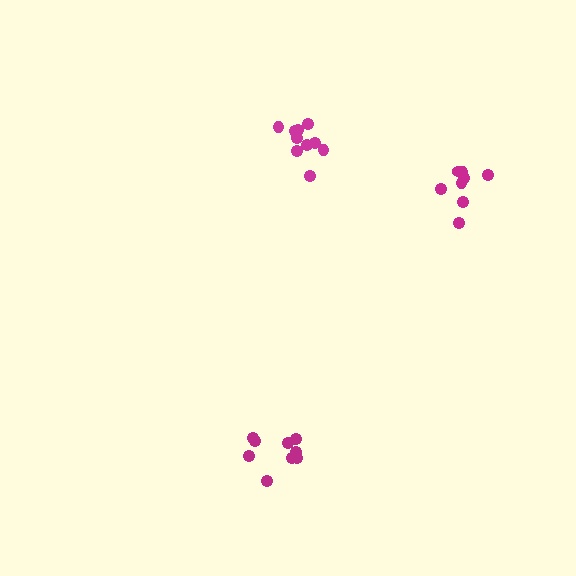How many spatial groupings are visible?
There are 3 spatial groupings.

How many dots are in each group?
Group 1: 9 dots, Group 2: 8 dots, Group 3: 10 dots (27 total).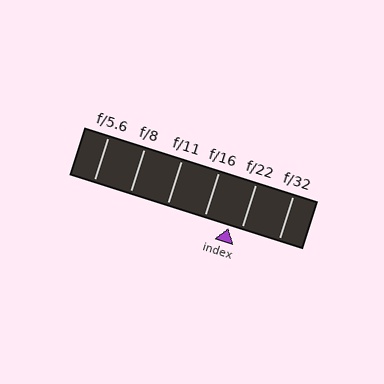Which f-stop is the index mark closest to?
The index mark is closest to f/22.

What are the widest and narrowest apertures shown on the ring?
The widest aperture shown is f/5.6 and the narrowest is f/32.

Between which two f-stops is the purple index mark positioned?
The index mark is between f/16 and f/22.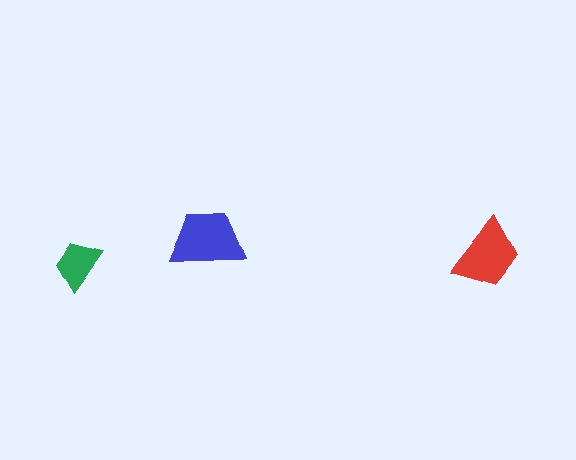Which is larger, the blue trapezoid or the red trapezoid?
The blue one.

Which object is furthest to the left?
The green trapezoid is leftmost.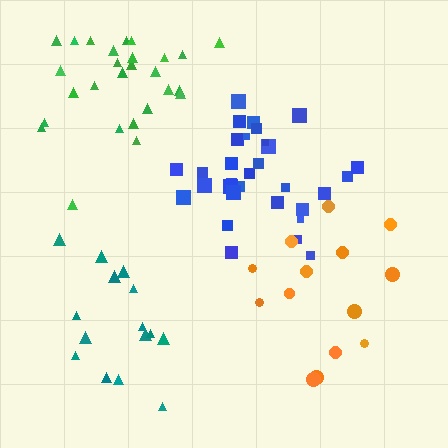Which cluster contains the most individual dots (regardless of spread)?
Blue (31).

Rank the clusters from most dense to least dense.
blue, green, orange, teal.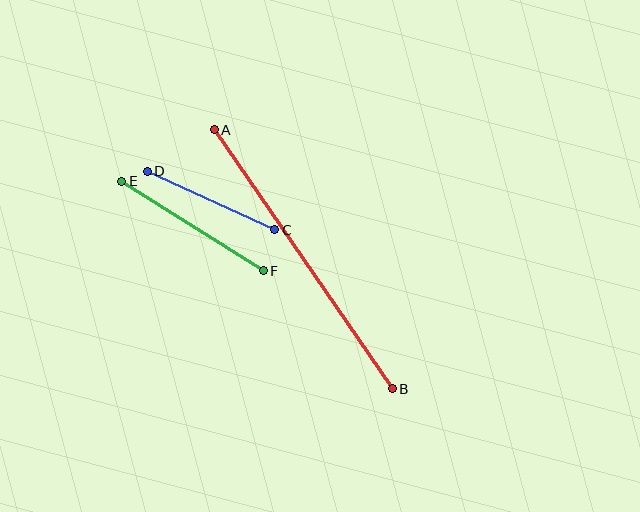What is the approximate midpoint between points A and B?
The midpoint is at approximately (303, 259) pixels.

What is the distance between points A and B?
The distance is approximately 314 pixels.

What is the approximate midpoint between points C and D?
The midpoint is at approximately (211, 201) pixels.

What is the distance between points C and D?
The distance is approximately 140 pixels.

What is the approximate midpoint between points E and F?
The midpoint is at approximately (193, 226) pixels.